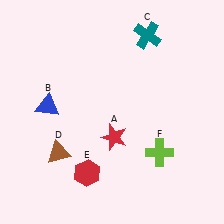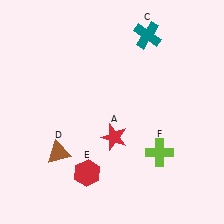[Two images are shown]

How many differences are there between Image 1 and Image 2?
There is 1 difference between the two images.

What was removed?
The blue triangle (B) was removed in Image 2.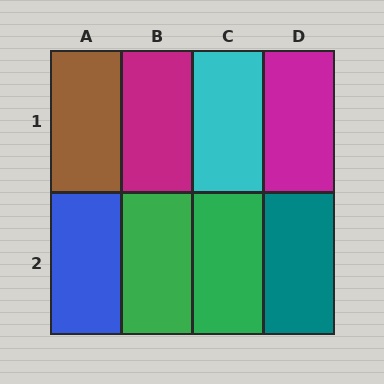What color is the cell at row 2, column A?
Blue.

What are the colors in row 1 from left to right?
Brown, magenta, cyan, magenta.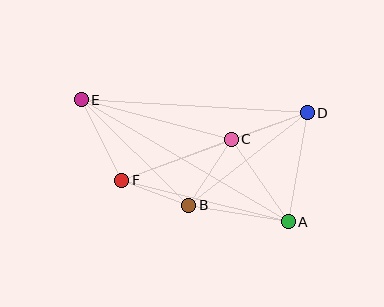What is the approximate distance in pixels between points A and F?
The distance between A and F is approximately 172 pixels.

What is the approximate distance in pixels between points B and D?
The distance between B and D is approximately 150 pixels.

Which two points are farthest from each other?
Points A and E are farthest from each other.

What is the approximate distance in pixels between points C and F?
The distance between C and F is approximately 117 pixels.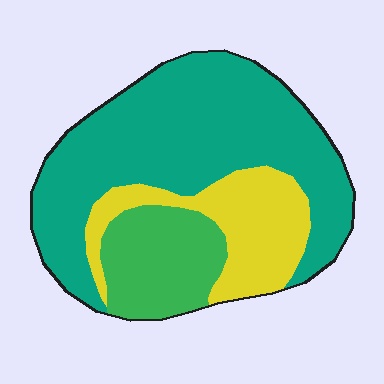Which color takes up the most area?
Teal, at roughly 60%.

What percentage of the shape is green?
Green takes up about one fifth (1/5) of the shape.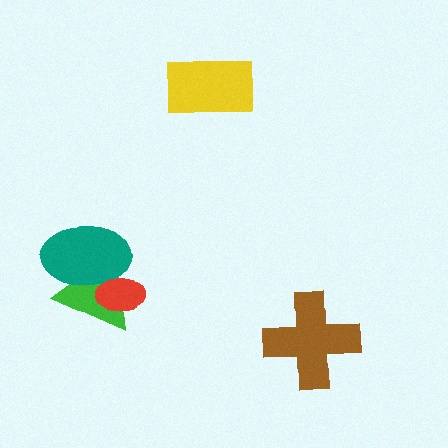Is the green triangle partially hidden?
Yes, it is partially covered by another shape.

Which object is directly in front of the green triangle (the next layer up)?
The teal ellipse is directly in front of the green triangle.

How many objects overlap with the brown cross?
0 objects overlap with the brown cross.